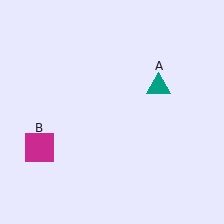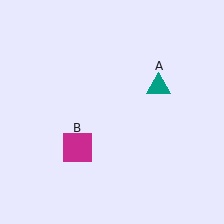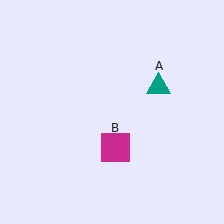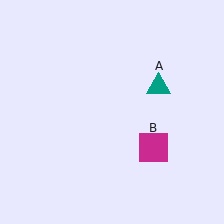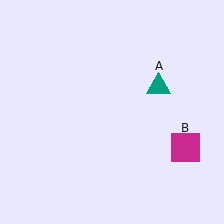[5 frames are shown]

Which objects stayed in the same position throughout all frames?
Teal triangle (object A) remained stationary.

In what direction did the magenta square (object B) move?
The magenta square (object B) moved right.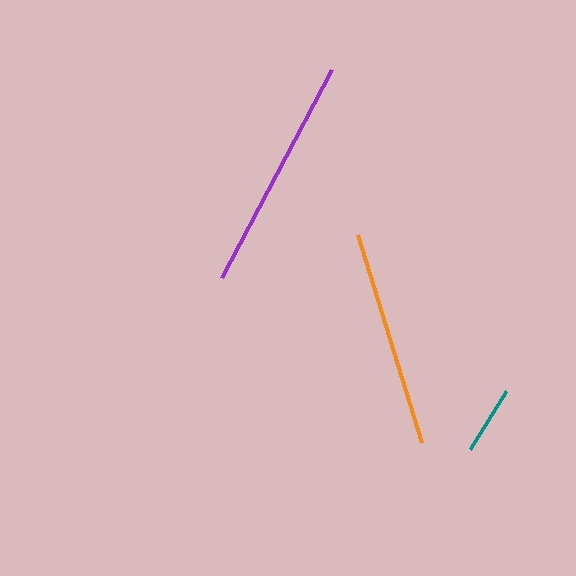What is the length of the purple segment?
The purple segment is approximately 235 pixels long.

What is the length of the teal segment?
The teal segment is approximately 68 pixels long.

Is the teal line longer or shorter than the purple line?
The purple line is longer than the teal line.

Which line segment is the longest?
The purple line is the longest at approximately 235 pixels.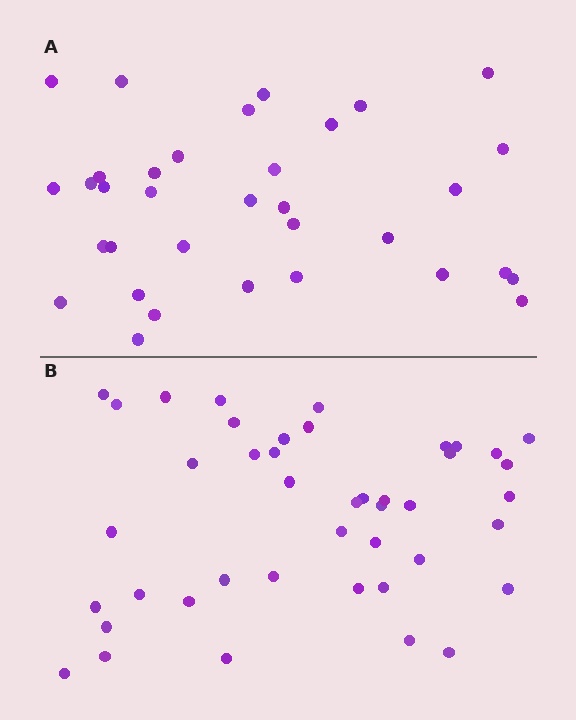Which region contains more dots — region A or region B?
Region B (the bottom region) has more dots.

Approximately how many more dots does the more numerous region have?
Region B has roughly 8 or so more dots than region A.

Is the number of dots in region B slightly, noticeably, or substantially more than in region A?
Region B has noticeably more, but not dramatically so. The ratio is roughly 1.3 to 1.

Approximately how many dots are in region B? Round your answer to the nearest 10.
About 40 dots. (The exact count is 43, which rounds to 40.)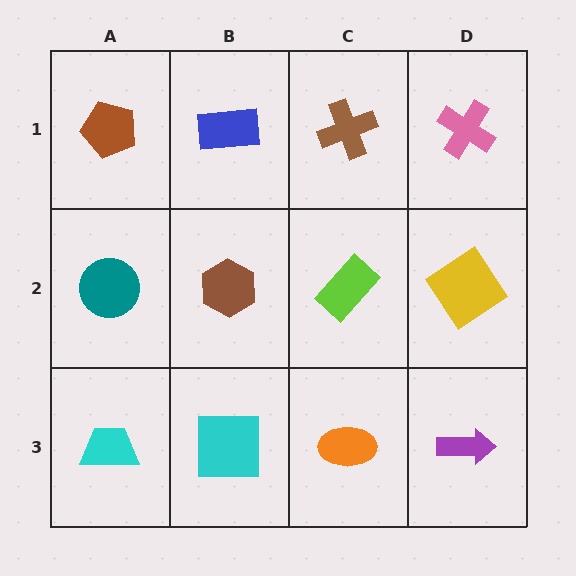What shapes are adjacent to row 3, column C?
A lime rectangle (row 2, column C), a cyan square (row 3, column B), a purple arrow (row 3, column D).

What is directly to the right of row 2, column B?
A lime rectangle.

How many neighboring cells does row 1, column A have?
2.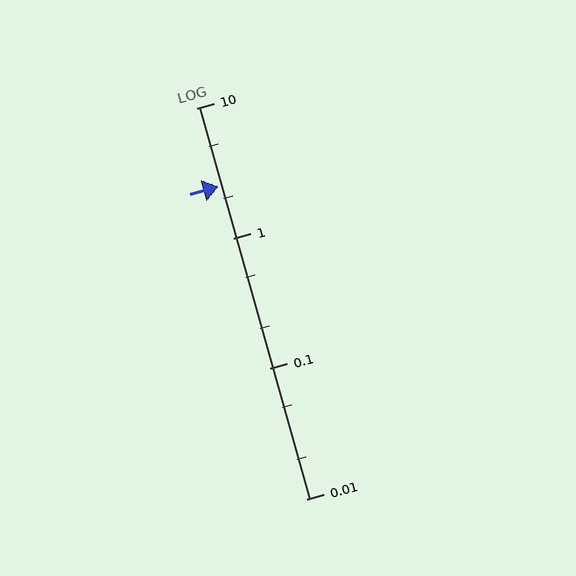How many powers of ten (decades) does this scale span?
The scale spans 3 decades, from 0.01 to 10.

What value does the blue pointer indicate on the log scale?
The pointer indicates approximately 2.5.